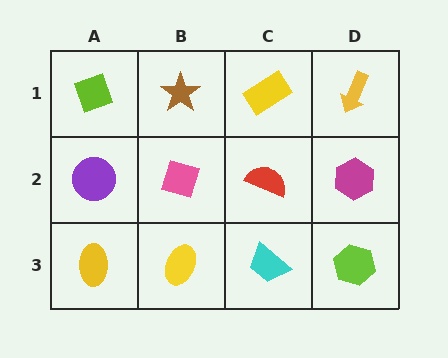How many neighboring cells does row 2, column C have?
4.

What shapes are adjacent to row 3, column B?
A pink diamond (row 2, column B), a yellow ellipse (row 3, column A), a cyan trapezoid (row 3, column C).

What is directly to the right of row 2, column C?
A magenta hexagon.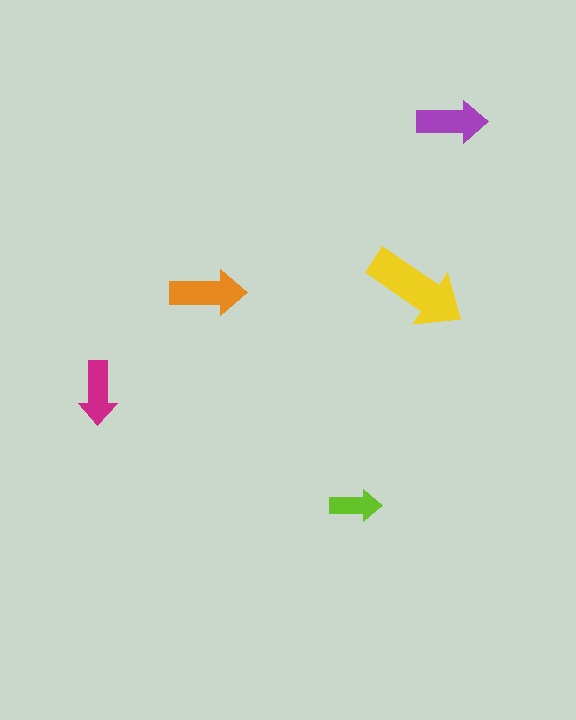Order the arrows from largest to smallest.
the yellow one, the orange one, the purple one, the magenta one, the lime one.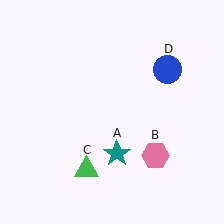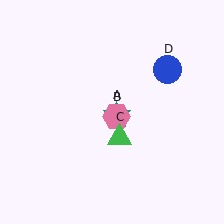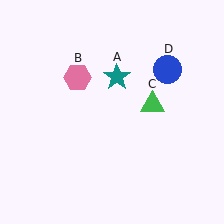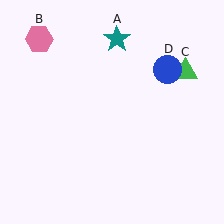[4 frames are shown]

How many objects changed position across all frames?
3 objects changed position: teal star (object A), pink hexagon (object B), green triangle (object C).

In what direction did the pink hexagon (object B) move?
The pink hexagon (object B) moved up and to the left.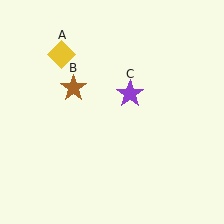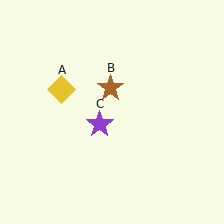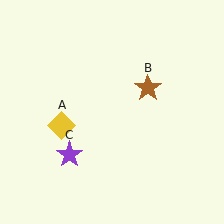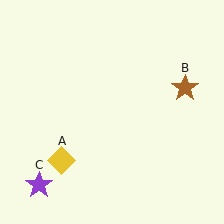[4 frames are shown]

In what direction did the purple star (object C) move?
The purple star (object C) moved down and to the left.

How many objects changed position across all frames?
3 objects changed position: yellow diamond (object A), brown star (object B), purple star (object C).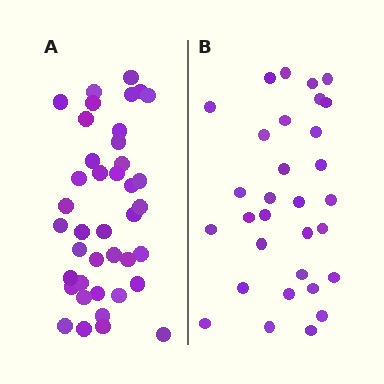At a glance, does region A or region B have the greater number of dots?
Region A (the left region) has more dots.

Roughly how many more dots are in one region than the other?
Region A has roughly 8 or so more dots than region B.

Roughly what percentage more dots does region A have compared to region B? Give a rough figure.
About 30% more.